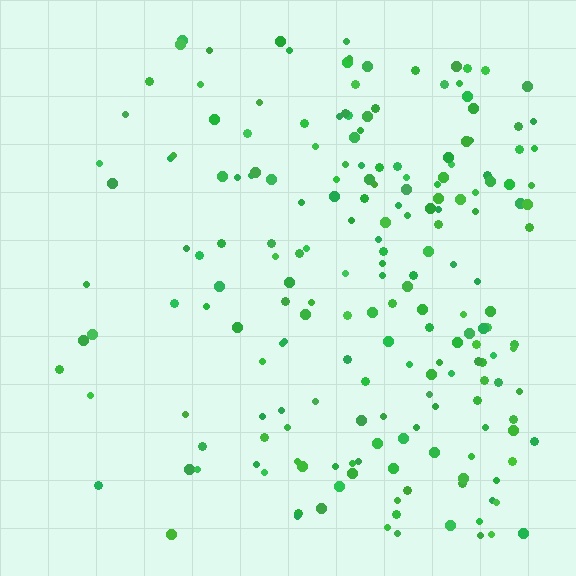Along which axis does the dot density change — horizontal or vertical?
Horizontal.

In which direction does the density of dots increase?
From left to right, with the right side densest.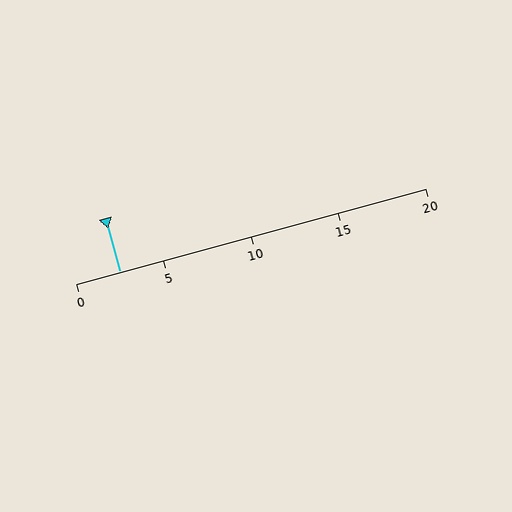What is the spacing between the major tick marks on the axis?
The major ticks are spaced 5 apart.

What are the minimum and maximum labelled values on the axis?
The axis runs from 0 to 20.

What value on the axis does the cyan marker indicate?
The marker indicates approximately 2.5.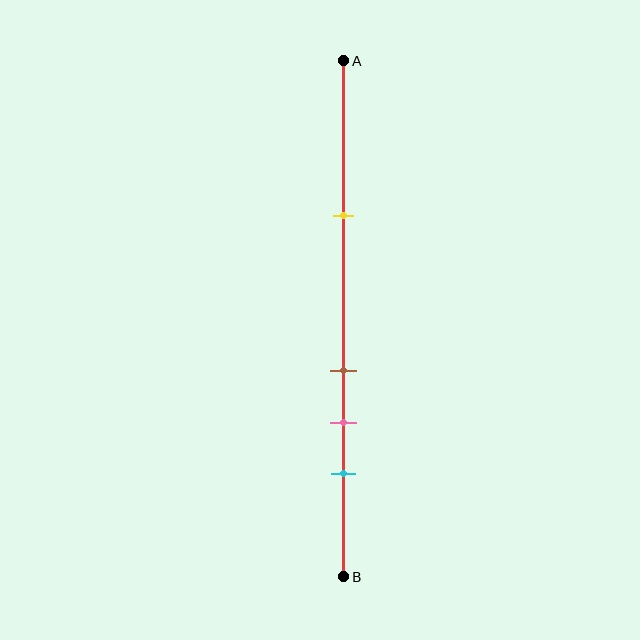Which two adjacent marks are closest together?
The brown and pink marks are the closest adjacent pair.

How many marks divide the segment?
There are 4 marks dividing the segment.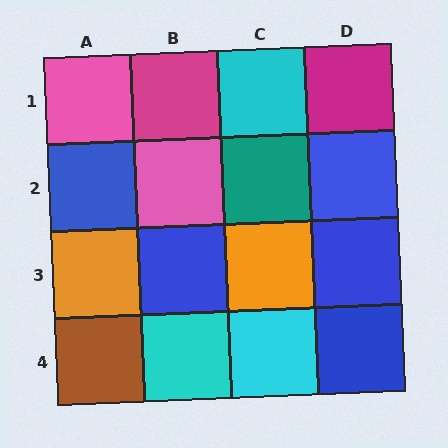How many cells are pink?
2 cells are pink.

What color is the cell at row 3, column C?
Orange.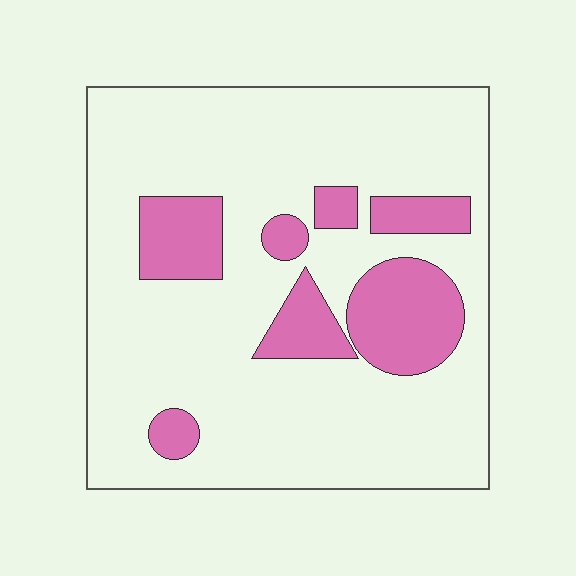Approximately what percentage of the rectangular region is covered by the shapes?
Approximately 20%.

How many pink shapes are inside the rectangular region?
7.